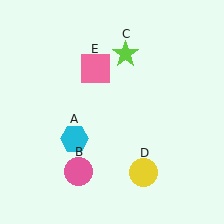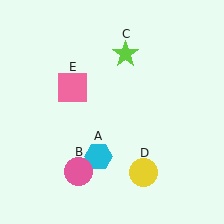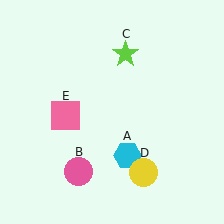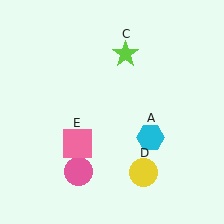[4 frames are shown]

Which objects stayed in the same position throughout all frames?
Pink circle (object B) and lime star (object C) and yellow circle (object D) remained stationary.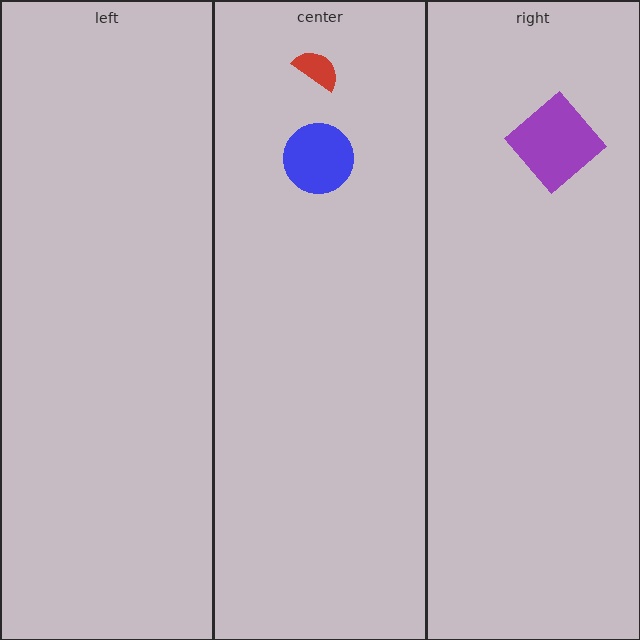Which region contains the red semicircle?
The center region.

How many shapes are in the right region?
1.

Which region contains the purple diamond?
The right region.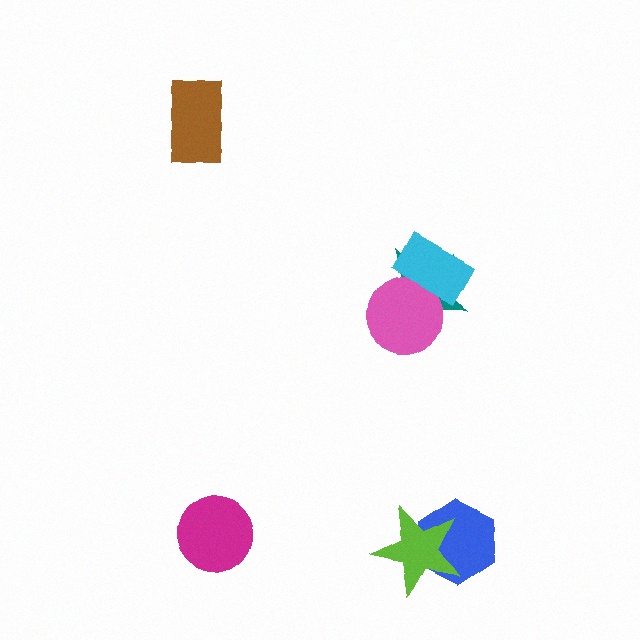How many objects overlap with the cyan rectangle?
2 objects overlap with the cyan rectangle.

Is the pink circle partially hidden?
Yes, it is partially covered by another shape.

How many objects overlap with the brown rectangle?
0 objects overlap with the brown rectangle.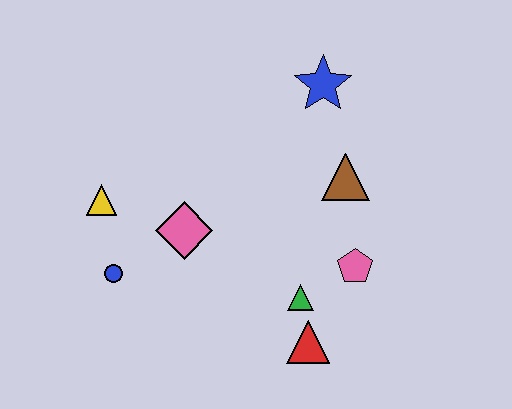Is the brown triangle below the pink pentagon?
No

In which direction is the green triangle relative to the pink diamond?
The green triangle is to the right of the pink diamond.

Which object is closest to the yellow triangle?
The blue circle is closest to the yellow triangle.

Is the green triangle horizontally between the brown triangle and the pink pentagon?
No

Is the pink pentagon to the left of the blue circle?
No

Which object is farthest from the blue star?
The blue circle is farthest from the blue star.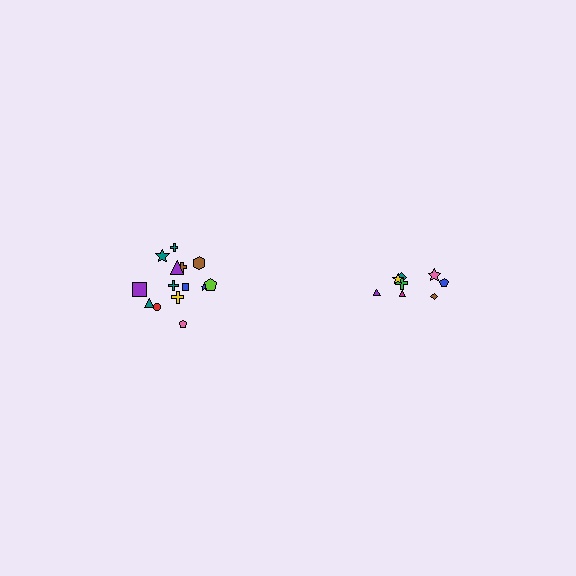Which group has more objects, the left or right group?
The left group.